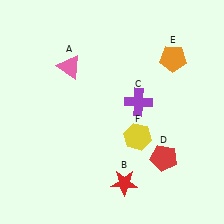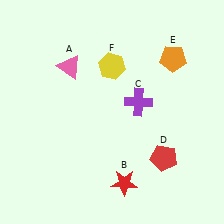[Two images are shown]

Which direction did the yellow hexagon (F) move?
The yellow hexagon (F) moved up.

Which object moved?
The yellow hexagon (F) moved up.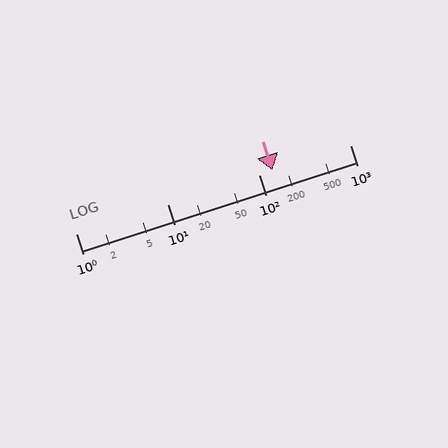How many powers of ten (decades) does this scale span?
The scale spans 3 decades, from 1 to 1000.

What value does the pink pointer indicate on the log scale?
The pointer indicates approximately 140.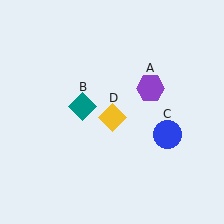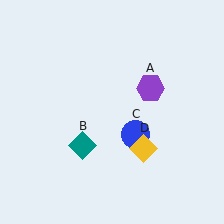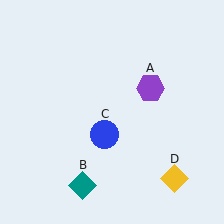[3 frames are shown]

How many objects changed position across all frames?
3 objects changed position: teal diamond (object B), blue circle (object C), yellow diamond (object D).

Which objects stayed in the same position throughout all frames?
Purple hexagon (object A) remained stationary.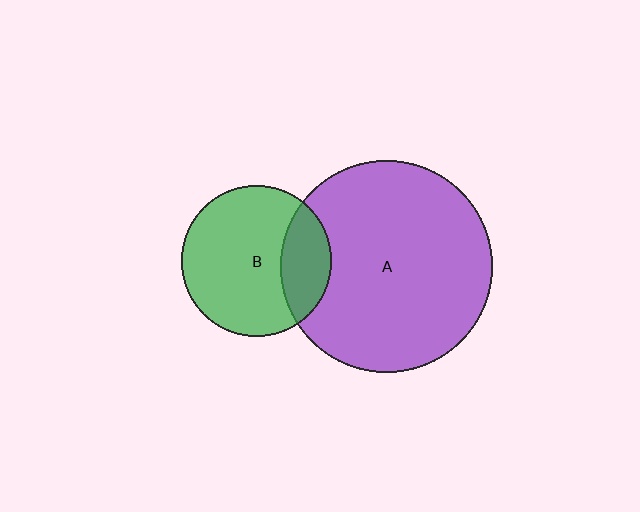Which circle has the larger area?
Circle A (purple).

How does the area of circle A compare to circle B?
Approximately 2.0 times.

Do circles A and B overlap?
Yes.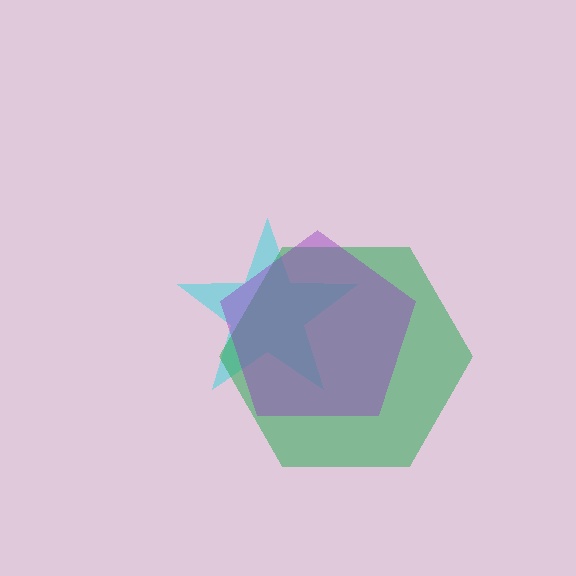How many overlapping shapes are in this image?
There are 3 overlapping shapes in the image.